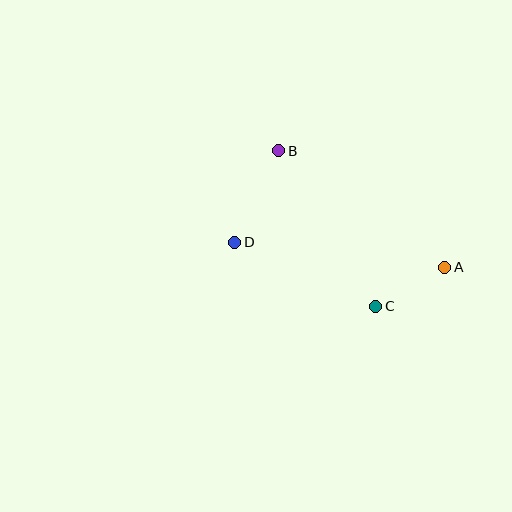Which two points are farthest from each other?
Points A and D are farthest from each other.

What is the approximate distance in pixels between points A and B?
The distance between A and B is approximately 203 pixels.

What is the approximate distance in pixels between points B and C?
The distance between B and C is approximately 183 pixels.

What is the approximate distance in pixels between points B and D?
The distance between B and D is approximately 101 pixels.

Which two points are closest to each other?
Points A and C are closest to each other.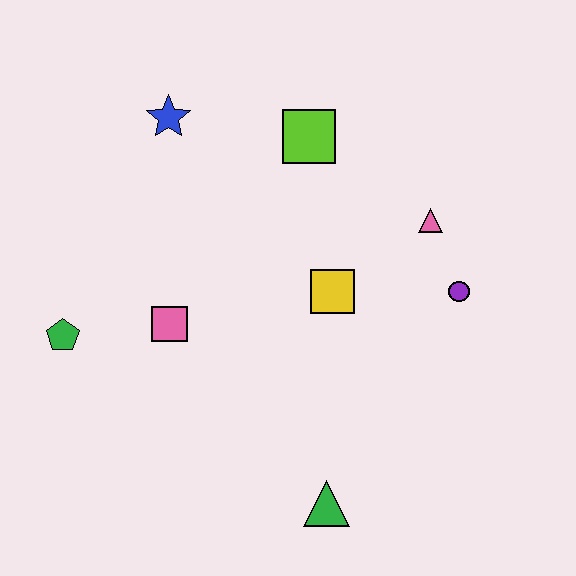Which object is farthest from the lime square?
The green triangle is farthest from the lime square.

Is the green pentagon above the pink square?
No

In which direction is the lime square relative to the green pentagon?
The lime square is to the right of the green pentagon.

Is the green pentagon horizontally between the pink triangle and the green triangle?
No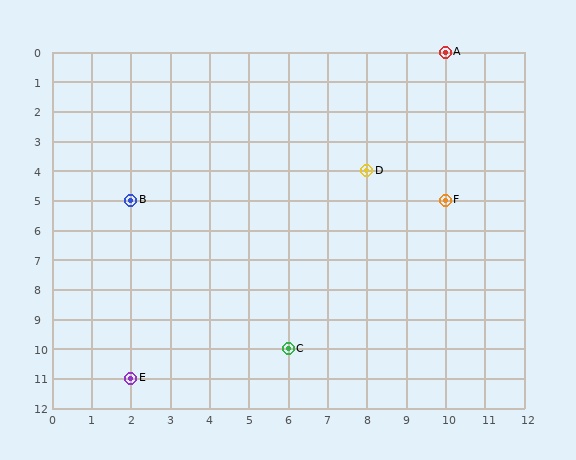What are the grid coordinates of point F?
Point F is at grid coordinates (10, 5).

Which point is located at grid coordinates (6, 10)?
Point C is at (6, 10).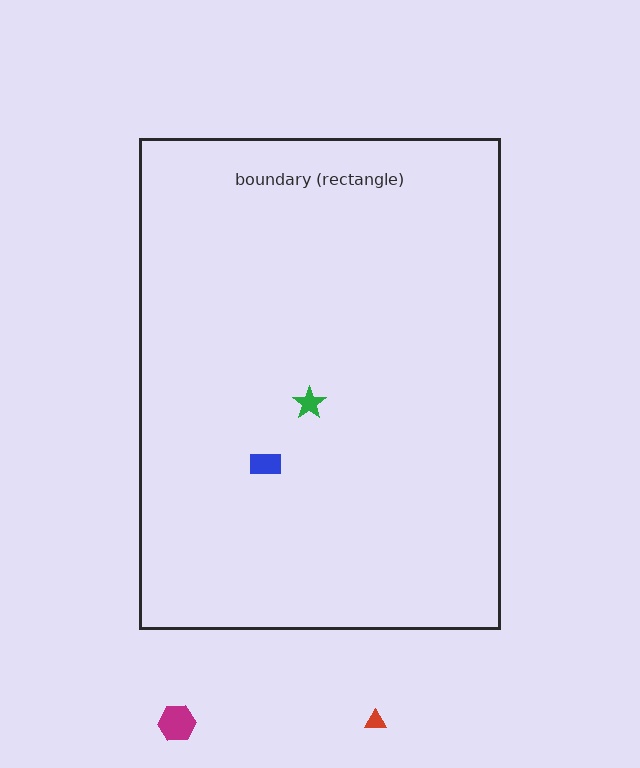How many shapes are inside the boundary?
2 inside, 2 outside.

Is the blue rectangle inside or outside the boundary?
Inside.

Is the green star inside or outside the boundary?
Inside.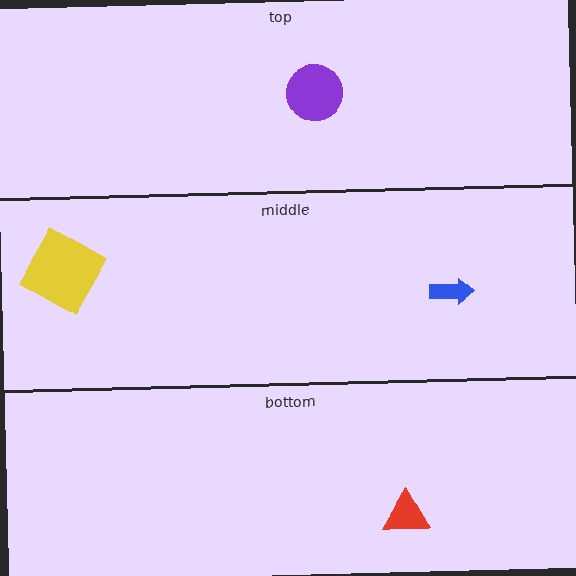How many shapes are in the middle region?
2.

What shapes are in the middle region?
The blue arrow, the yellow square.